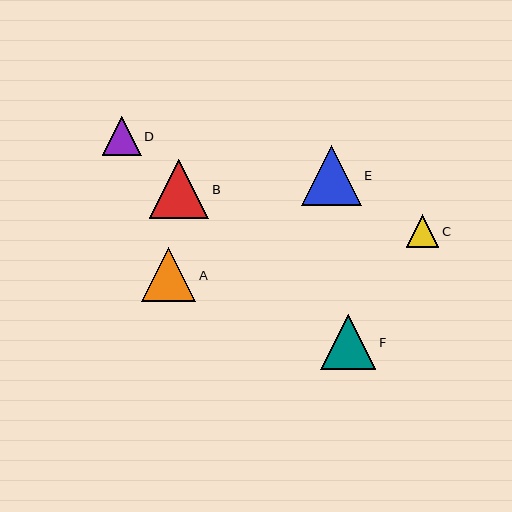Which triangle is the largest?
Triangle E is the largest with a size of approximately 60 pixels.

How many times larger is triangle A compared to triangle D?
Triangle A is approximately 1.4 times the size of triangle D.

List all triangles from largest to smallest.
From largest to smallest: E, B, F, A, D, C.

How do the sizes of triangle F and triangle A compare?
Triangle F and triangle A are approximately the same size.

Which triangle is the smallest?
Triangle C is the smallest with a size of approximately 32 pixels.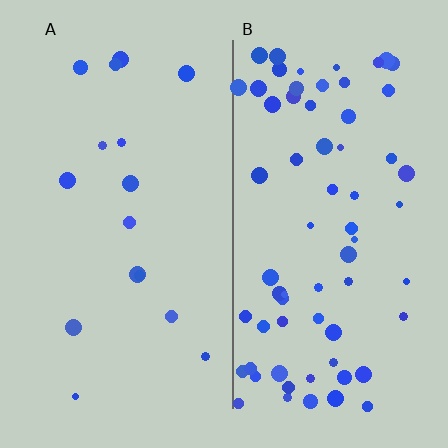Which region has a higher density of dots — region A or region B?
B (the right).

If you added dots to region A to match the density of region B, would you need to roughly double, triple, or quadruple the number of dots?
Approximately quadruple.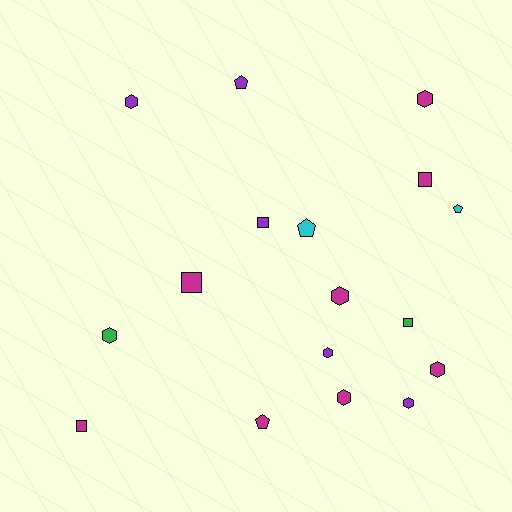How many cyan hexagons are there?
There are no cyan hexagons.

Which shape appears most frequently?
Hexagon, with 8 objects.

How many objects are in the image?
There are 17 objects.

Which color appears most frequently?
Magenta, with 8 objects.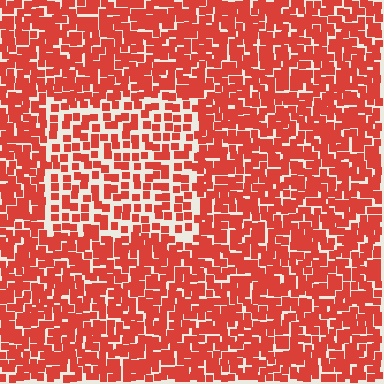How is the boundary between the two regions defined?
The boundary is defined by a change in element density (approximately 1.8x ratio). All elements are the same color, size, and shape.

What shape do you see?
I see a rectangle.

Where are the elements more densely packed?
The elements are more densely packed outside the rectangle boundary.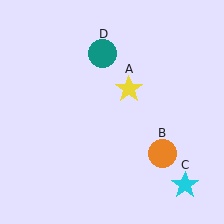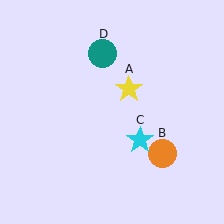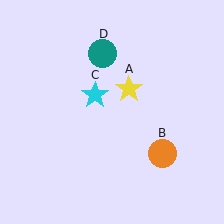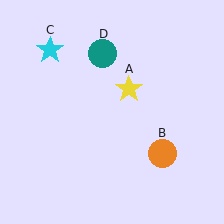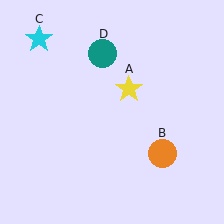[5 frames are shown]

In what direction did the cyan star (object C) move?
The cyan star (object C) moved up and to the left.